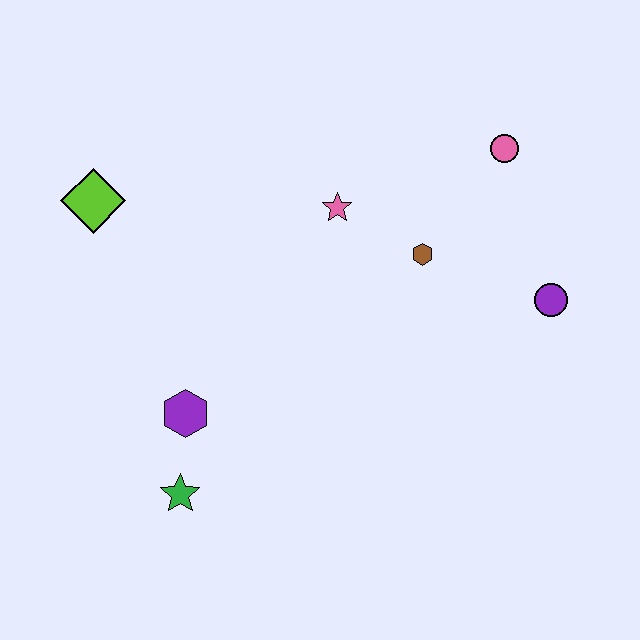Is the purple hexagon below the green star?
No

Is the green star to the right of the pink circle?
No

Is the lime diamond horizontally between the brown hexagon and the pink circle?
No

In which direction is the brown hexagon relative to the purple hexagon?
The brown hexagon is to the right of the purple hexagon.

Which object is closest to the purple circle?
The brown hexagon is closest to the purple circle.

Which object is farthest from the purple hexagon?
The pink circle is farthest from the purple hexagon.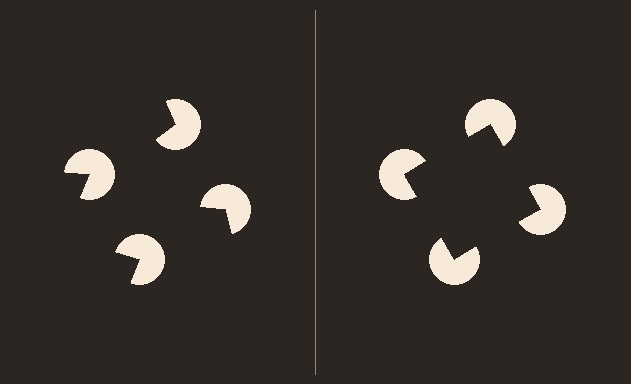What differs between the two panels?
The pac-man discs are positioned identically on both sides; only the wedge orientations differ. On the right they align to a square; on the left they are misaligned.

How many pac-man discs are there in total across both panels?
8 — 4 on each side.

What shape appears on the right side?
An illusory square.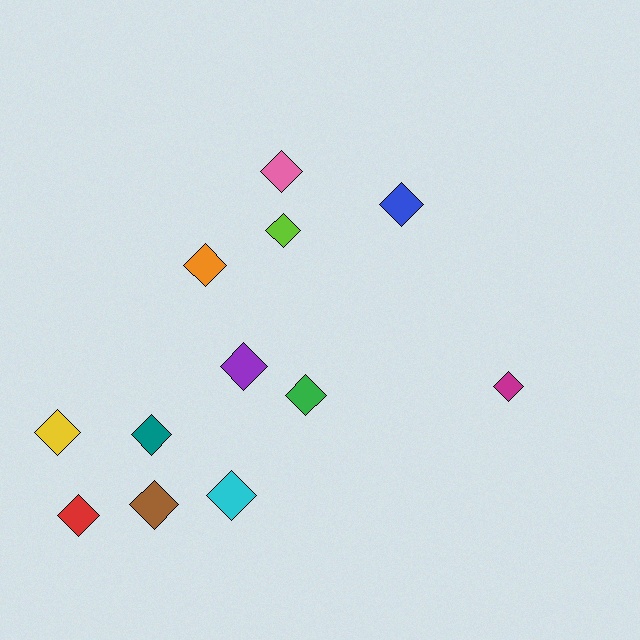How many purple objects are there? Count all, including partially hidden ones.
There is 1 purple object.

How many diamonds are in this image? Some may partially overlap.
There are 12 diamonds.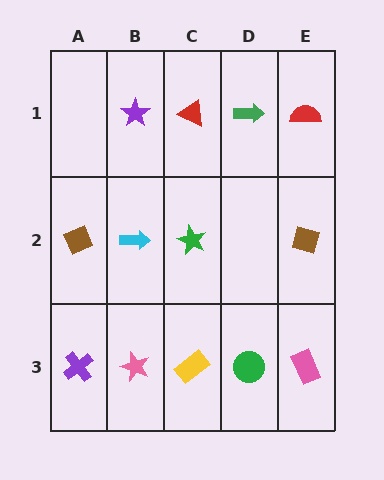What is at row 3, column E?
A pink rectangle.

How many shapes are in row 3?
5 shapes.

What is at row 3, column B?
A pink star.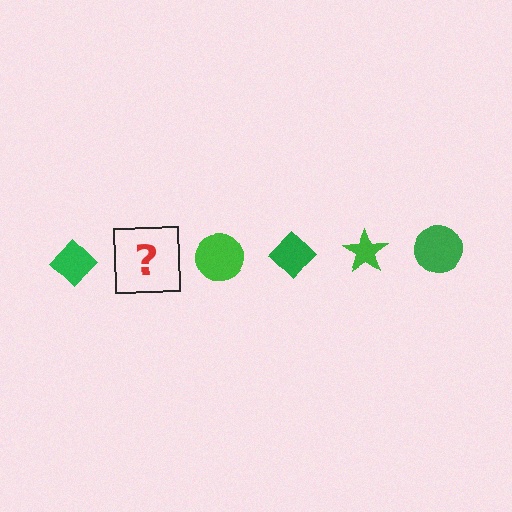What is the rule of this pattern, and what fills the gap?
The rule is that the pattern cycles through diamond, star, circle shapes in green. The gap should be filled with a green star.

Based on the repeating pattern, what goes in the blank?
The blank should be a green star.